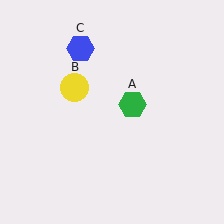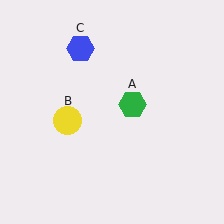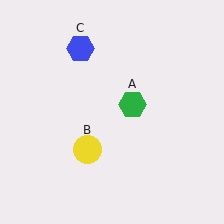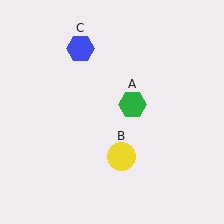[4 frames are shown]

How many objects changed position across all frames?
1 object changed position: yellow circle (object B).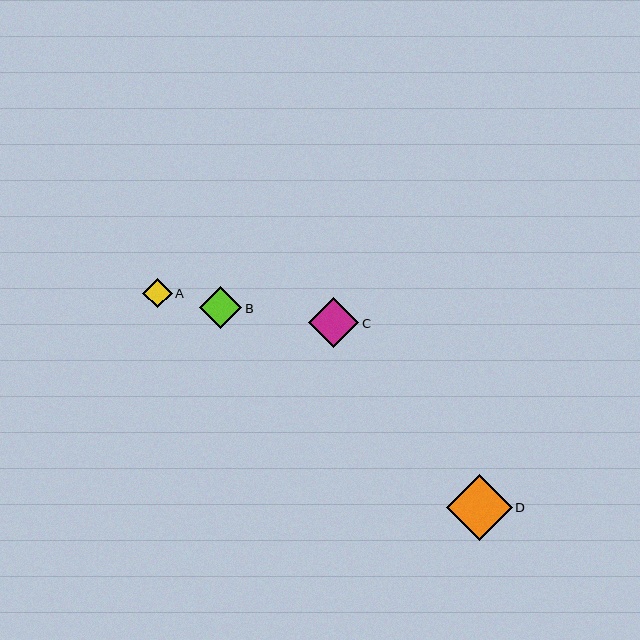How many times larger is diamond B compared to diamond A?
Diamond B is approximately 1.4 times the size of diamond A.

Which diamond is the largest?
Diamond D is the largest with a size of approximately 66 pixels.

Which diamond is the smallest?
Diamond A is the smallest with a size of approximately 29 pixels.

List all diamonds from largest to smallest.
From largest to smallest: D, C, B, A.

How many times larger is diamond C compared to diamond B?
Diamond C is approximately 1.2 times the size of diamond B.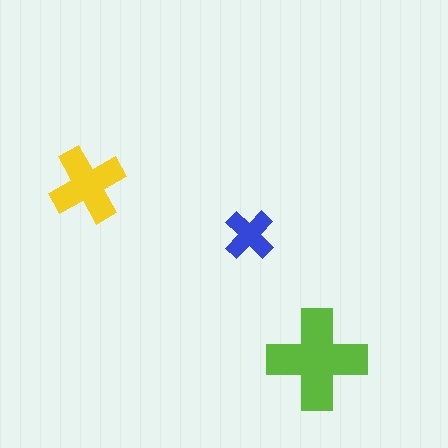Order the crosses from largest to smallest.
the lime one, the yellow one, the blue one.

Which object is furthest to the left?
The yellow cross is leftmost.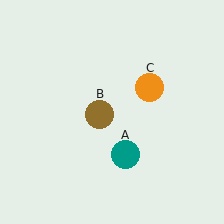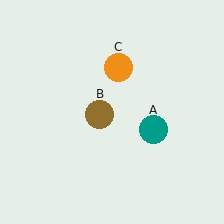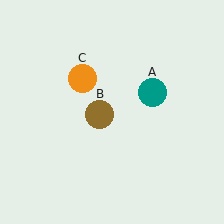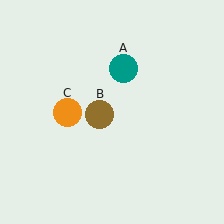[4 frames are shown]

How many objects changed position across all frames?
2 objects changed position: teal circle (object A), orange circle (object C).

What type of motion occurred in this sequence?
The teal circle (object A), orange circle (object C) rotated counterclockwise around the center of the scene.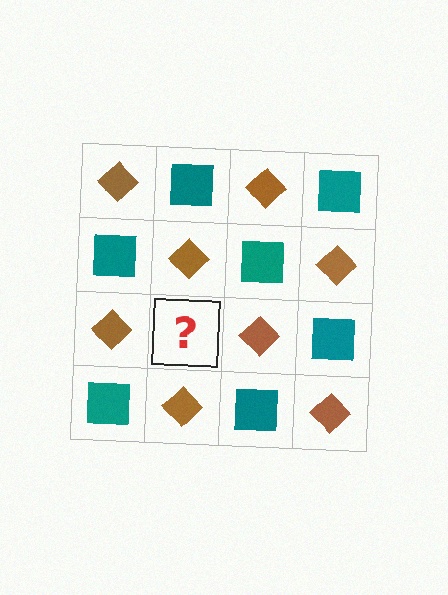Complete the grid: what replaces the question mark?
The question mark should be replaced with a teal square.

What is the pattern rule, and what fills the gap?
The rule is that it alternates brown diamond and teal square in a checkerboard pattern. The gap should be filled with a teal square.